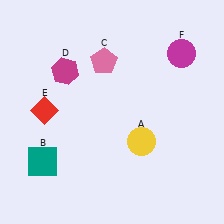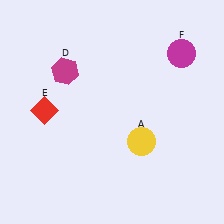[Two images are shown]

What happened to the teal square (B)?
The teal square (B) was removed in Image 2. It was in the bottom-left area of Image 1.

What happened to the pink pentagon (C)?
The pink pentagon (C) was removed in Image 2. It was in the top-left area of Image 1.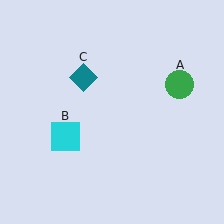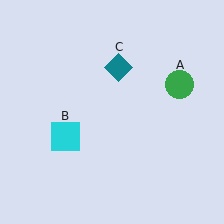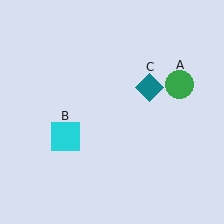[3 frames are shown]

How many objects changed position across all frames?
1 object changed position: teal diamond (object C).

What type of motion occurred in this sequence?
The teal diamond (object C) rotated clockwise around the center of the scene.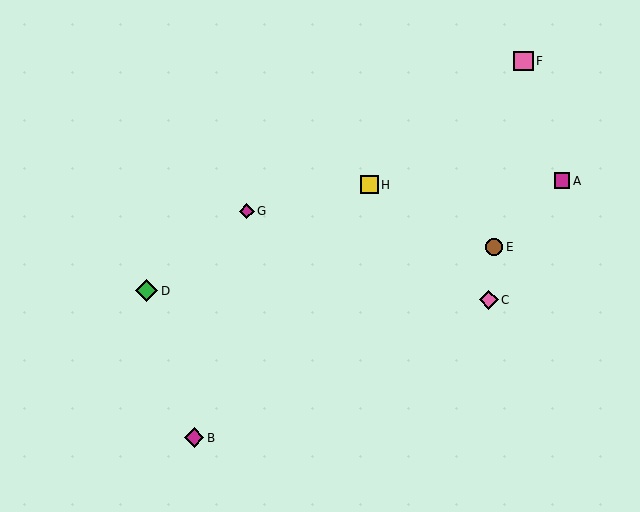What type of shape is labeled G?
Shape G is a magenta diamond.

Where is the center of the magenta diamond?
The center of the magenta diamond is at (247, 211).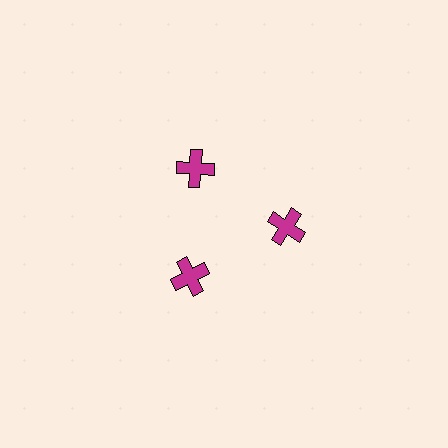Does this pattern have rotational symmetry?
Yes, this pattern has 3-fold rotational symmetry. It looks the same after rotating 120 degrees around the center.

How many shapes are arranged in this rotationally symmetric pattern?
There are 3 shapes, arranged in 3 groups of 1.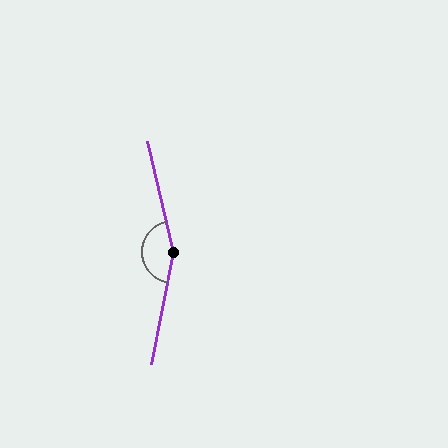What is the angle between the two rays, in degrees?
Approximately 155 degrees.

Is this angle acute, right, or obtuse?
It is obtuse.